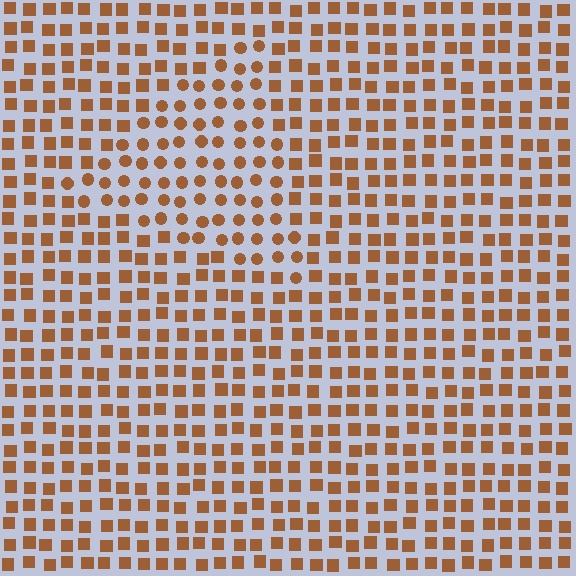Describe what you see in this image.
The image is filled with small brown elements arranged in a uniform grid. A triangle-shaped region contains circles, while the surrounding area contains squares. The boundary is defined purely by the change in element shape.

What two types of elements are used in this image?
The image uses circles inside the triangle region and squares outside it.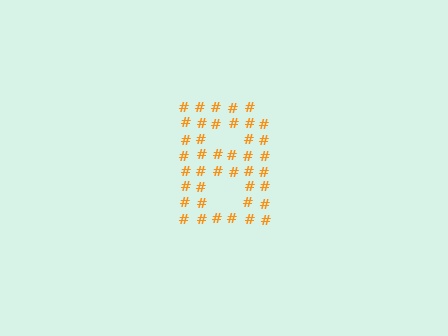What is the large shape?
The large shape is the letter B.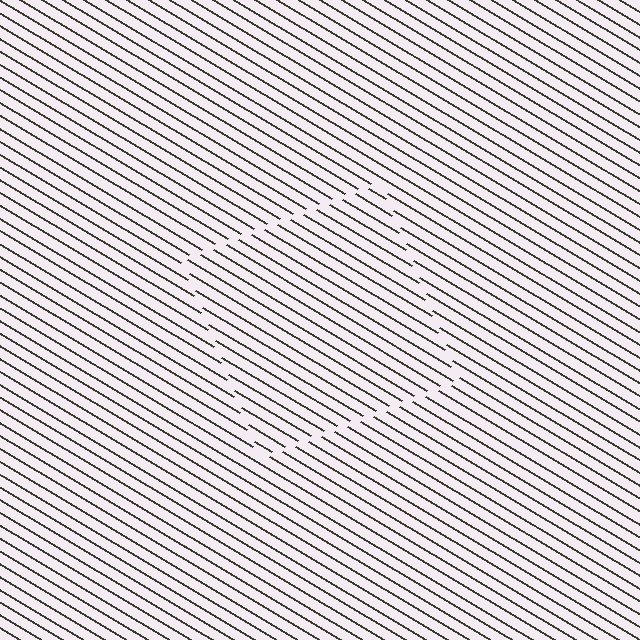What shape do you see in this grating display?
An illusory square. The interior of the shape contains the same grating, shifted by half a period — the contour is defined by the phase discontinuity where line-ends from the inner and outer gratings abut.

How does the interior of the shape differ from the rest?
The interior of the shape contains the same grating, shifted by half a period — the contour is defined by the phase discontinuity where line-ends from the inner and outer gratings abut.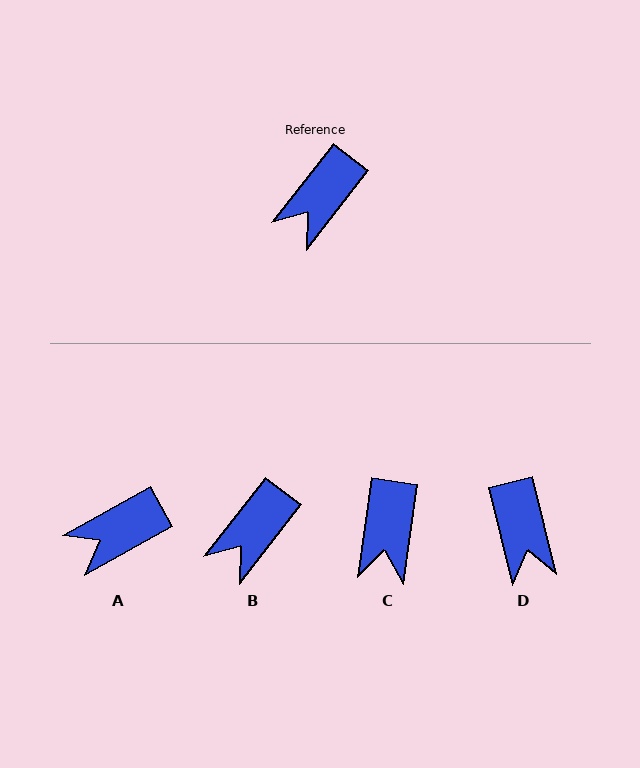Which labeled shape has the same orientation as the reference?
B.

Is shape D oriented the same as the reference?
No, it is off by about 51 degrees.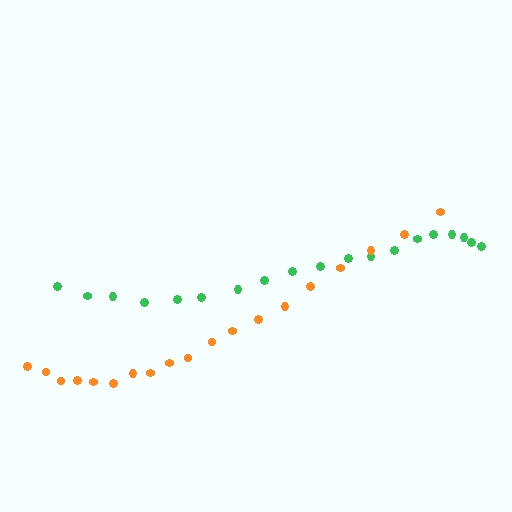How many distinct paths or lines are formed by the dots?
There are 2 distinct paths.